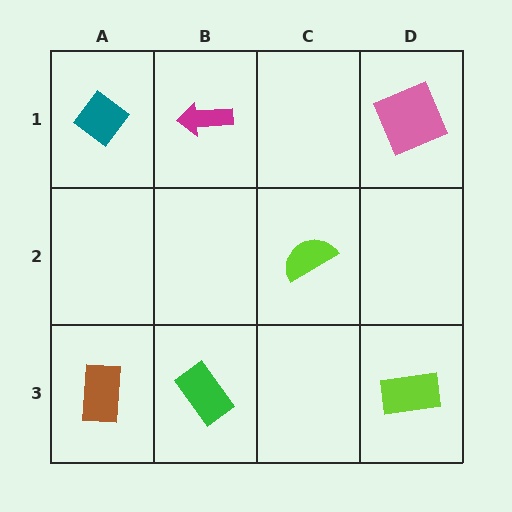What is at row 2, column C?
A lime semicircle.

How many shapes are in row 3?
3 shapes.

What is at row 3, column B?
A green rectangle.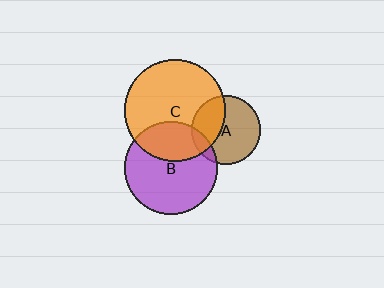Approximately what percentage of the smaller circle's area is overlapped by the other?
Approximately 35%.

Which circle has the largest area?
Circle C (orange).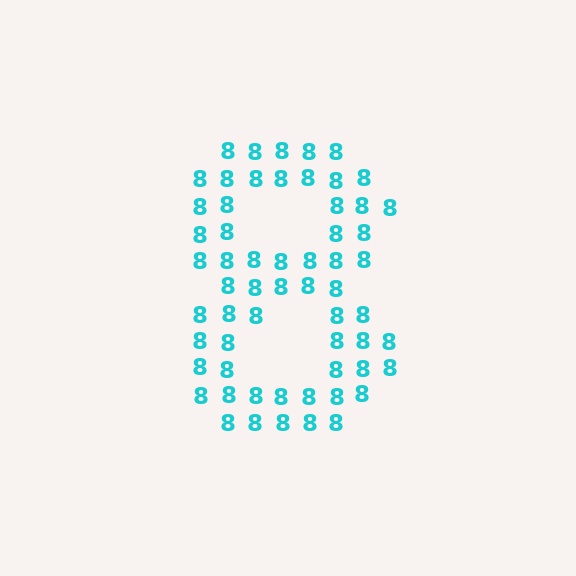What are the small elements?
The small elements are digit 8's.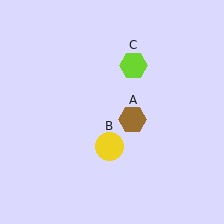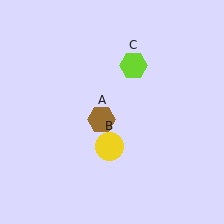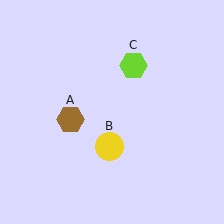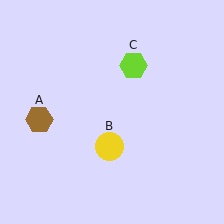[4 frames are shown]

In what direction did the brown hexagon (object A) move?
The brown hexagon (object A) moved left.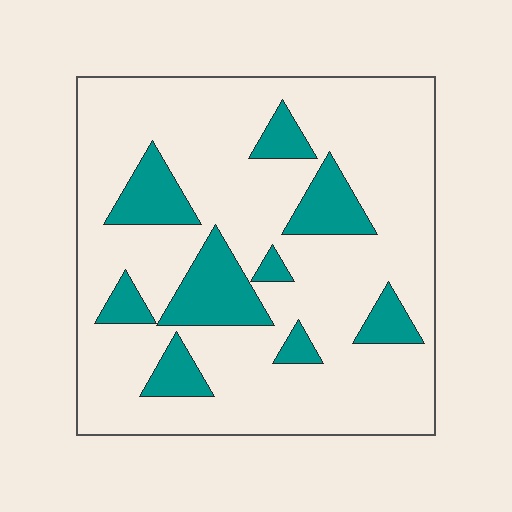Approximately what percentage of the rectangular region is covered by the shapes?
Approximately 20%.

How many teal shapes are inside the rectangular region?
9.